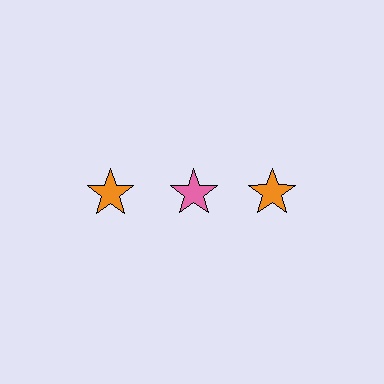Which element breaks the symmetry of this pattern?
The pink star in the top row, second from left column breaks the symmetry. All other shapes are orange stars.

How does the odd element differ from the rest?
It has a different color: pink instead of orange.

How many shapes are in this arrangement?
There are 3 shapes arranged in a grid pattern.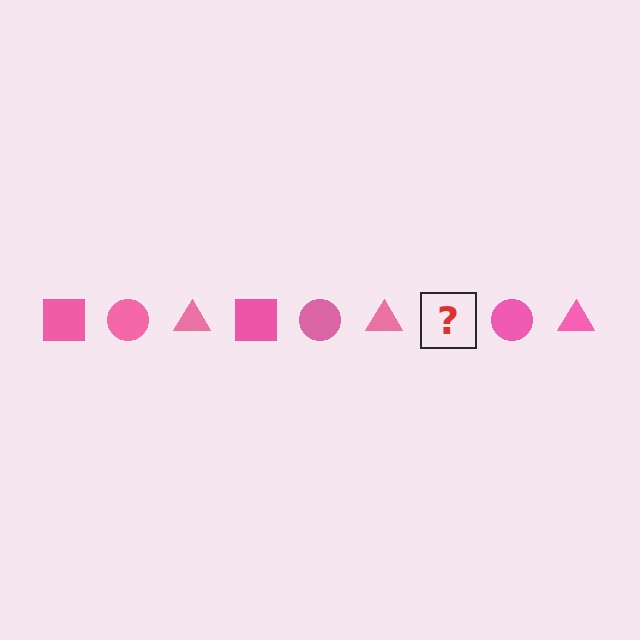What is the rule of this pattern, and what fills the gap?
The rule is that the pattern cycles through square, circle, triangle shapes in pink. The gap should be filled with a pink square.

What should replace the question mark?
The question mark should be replaced with a pink square.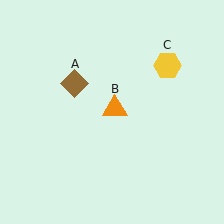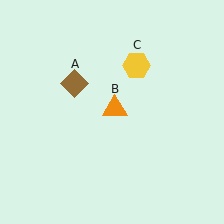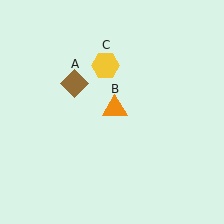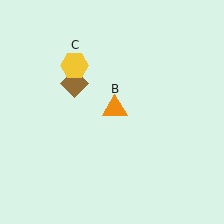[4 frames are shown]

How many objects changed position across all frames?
1 object changed position: yellow hexagon (object C).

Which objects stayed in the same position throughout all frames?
Brown diamond (object A) and orange triangle (object B) remained stationary.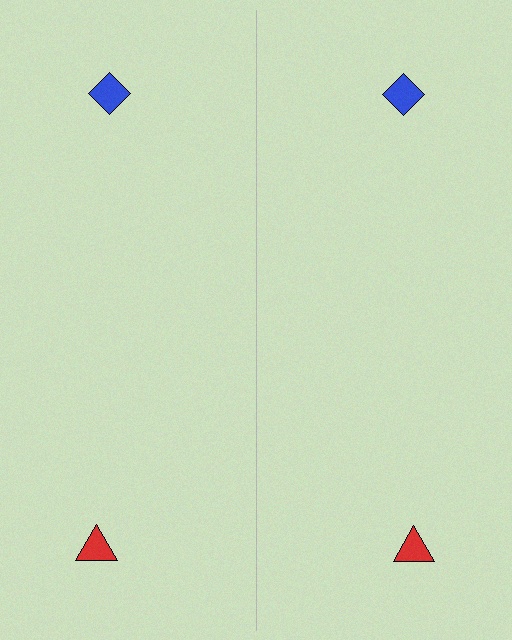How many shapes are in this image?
There are 4 shapes in this image.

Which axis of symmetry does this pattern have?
The pattern has a vertical axis of symmetry running through the center of the image.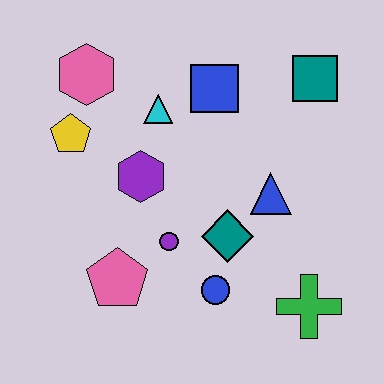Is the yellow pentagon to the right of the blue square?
No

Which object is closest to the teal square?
The blue square is closest to the teal square.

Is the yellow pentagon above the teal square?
No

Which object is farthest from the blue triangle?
The pink hexagon is farthest from the blue triangle.